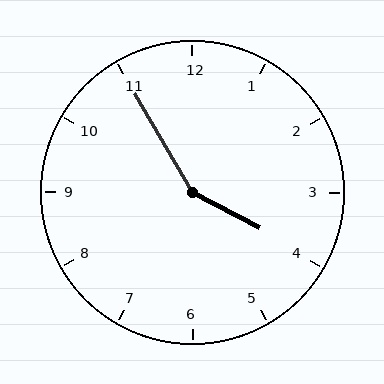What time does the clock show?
3:55.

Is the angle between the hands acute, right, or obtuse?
It is obtuse.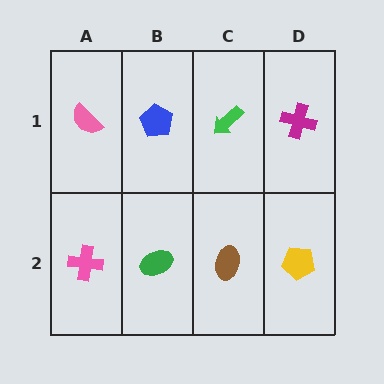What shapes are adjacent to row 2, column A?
A pink semicircle (row 1, column A), a green ellipse (row 2, column B).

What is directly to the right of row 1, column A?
A blue pentagon.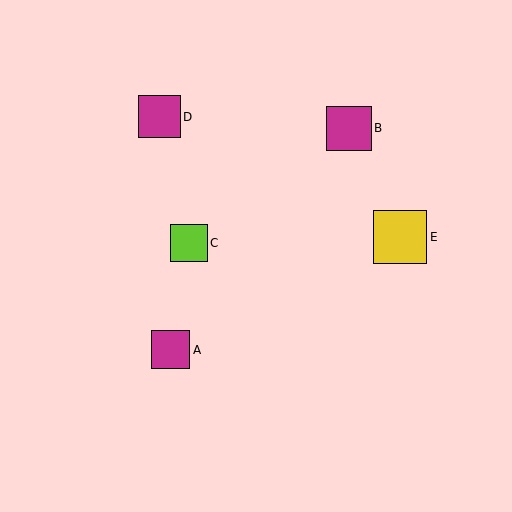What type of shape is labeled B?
Shape B is a magenta square.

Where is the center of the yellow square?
The center of the yellow square is at (400, 237).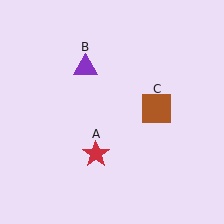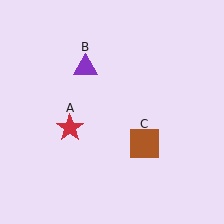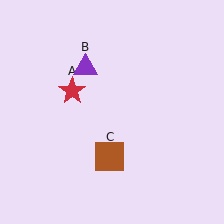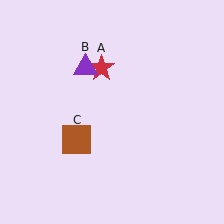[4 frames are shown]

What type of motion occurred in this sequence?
The red star (object A), brown square (object C) rotated clockwise around the center of the scene.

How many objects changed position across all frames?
2 objects changed position: red star (object A), brown square (object C).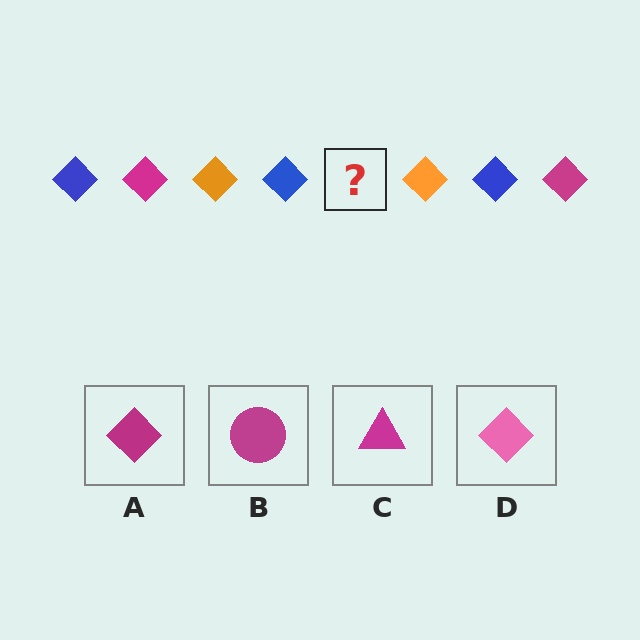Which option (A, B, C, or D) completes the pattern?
A.